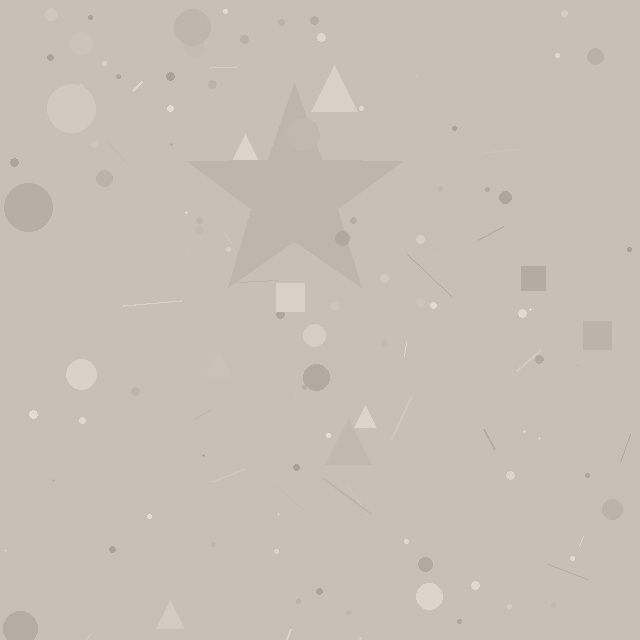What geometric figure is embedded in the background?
A star is embedded in the background.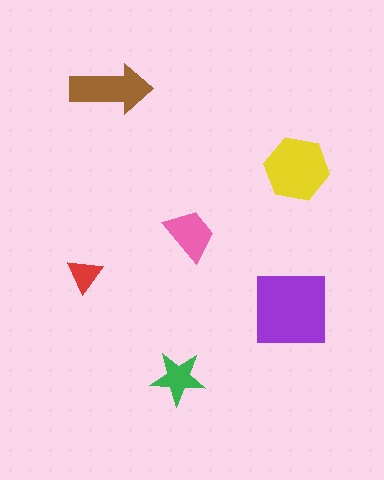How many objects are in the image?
There are 6 objects in the image.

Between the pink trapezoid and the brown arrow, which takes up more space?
The brown arrow.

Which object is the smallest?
The red triangle.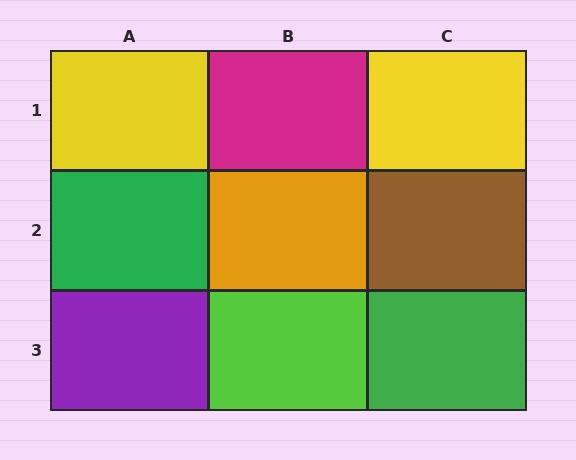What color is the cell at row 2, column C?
Brown.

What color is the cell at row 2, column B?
Orange.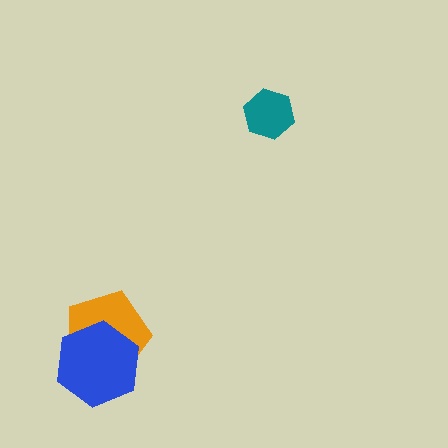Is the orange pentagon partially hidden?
Yes, it is partially covered by another shape.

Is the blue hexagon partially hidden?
No, no other shape covers it.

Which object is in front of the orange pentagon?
The blue hexagon is in front of the orange pentagon.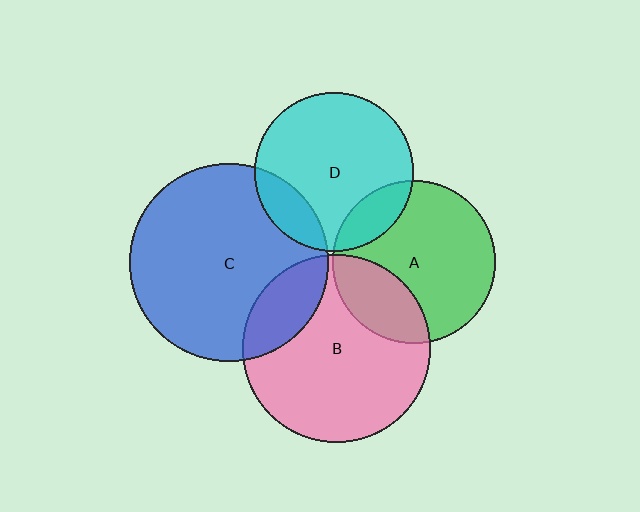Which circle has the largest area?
Circle C (blue).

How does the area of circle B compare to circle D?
Approximately 1.4 times.